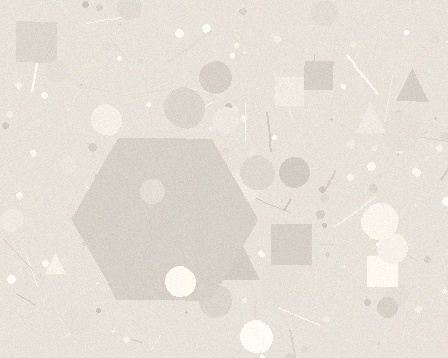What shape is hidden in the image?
A hexagon is hidden in the image.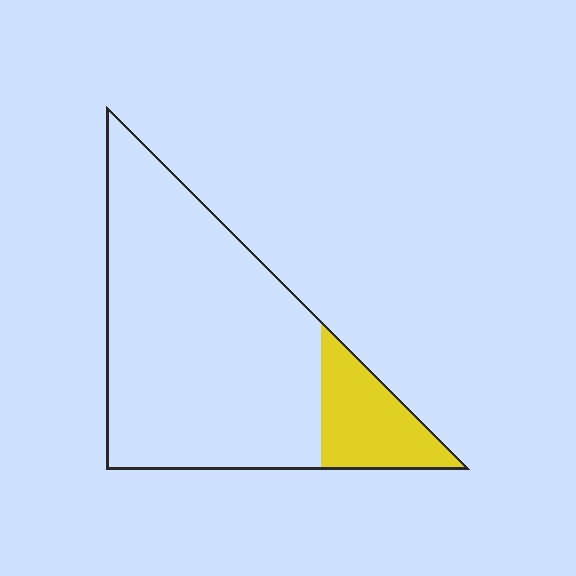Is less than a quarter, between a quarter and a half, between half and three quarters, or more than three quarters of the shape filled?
Less than a quarter.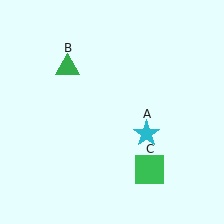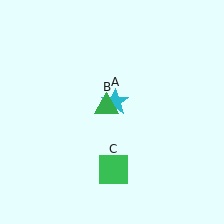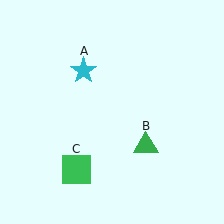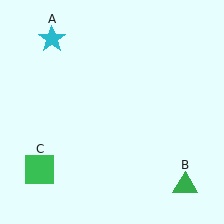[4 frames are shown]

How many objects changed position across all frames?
3 objects changed position: cyan star (object A), green triangle (object B), green square (object C).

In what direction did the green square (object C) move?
The green square (object C) moved left.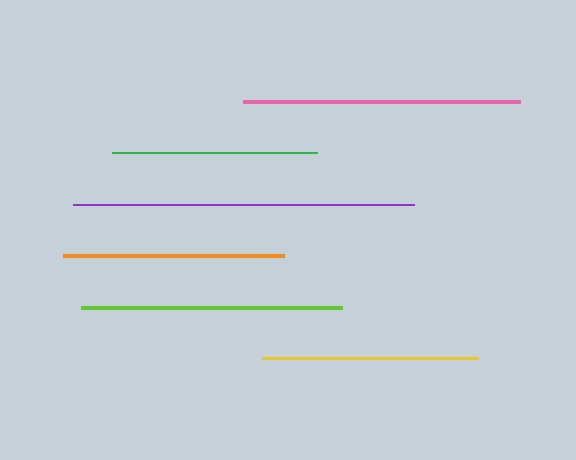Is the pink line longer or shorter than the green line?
The pink line is longer than the green line.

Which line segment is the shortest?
The green line is the shortest at approximately 204 pixels.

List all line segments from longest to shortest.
From longest to shortest: purple, pink, lime, orange, yellow, green.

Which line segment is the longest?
The purple line is the longest at approximately 341 pixels.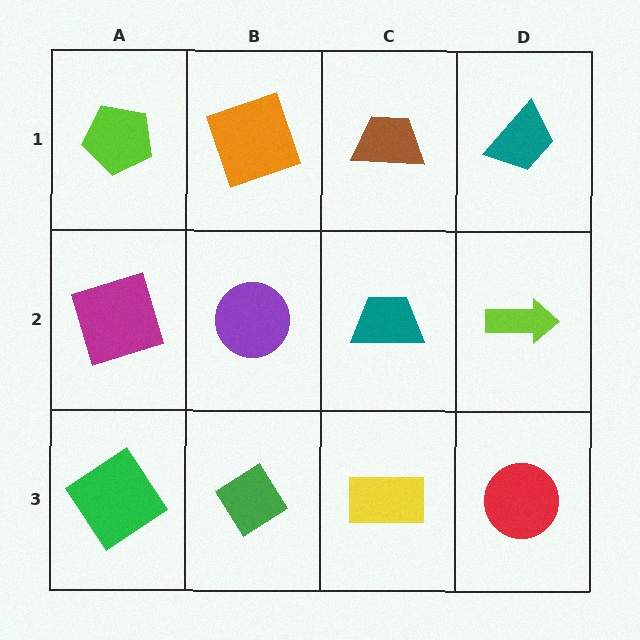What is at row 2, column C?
A teal trapezoid.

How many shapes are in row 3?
4 shapes.